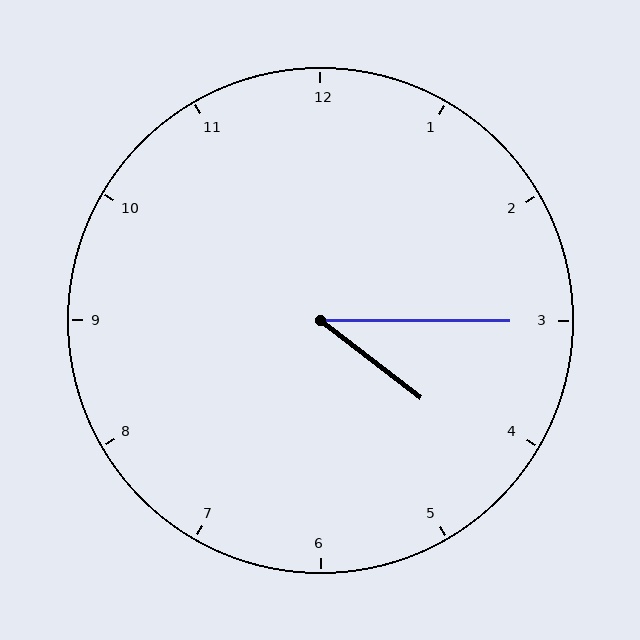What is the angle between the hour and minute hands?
Approximately 38 degrees.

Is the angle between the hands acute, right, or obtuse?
It is acute.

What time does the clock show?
4:15.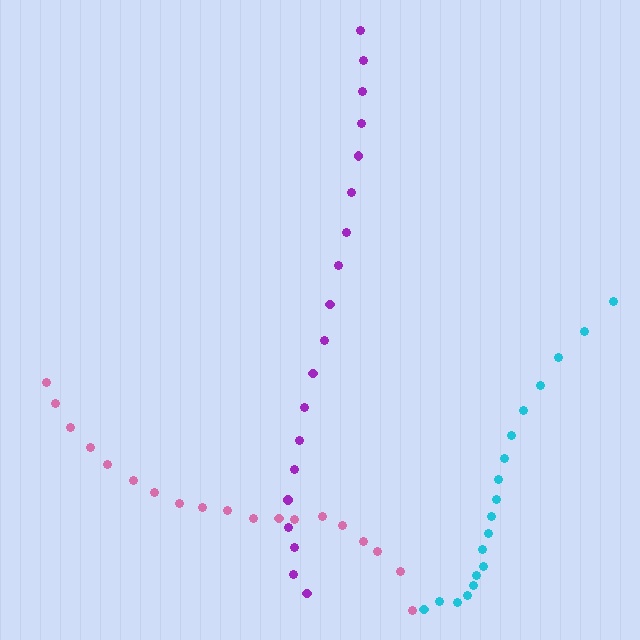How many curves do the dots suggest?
There are 3 distinct paths.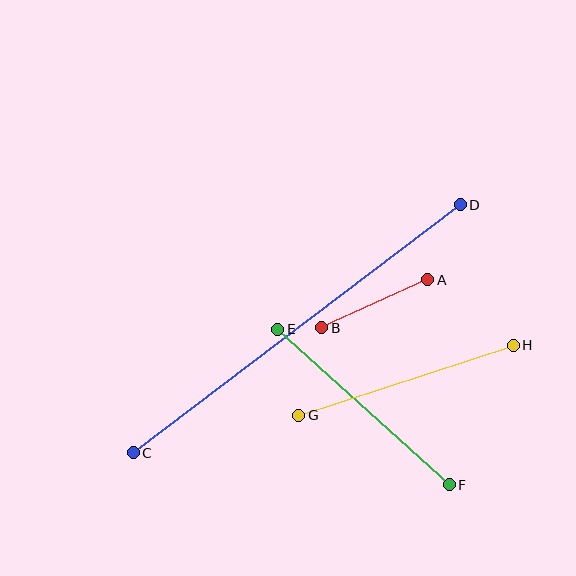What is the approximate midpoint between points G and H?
The midpoint is at approximately (406, 380) pixels.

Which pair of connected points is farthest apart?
Points C and D are farthest apart.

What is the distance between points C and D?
The distance is approximately 411 pixels.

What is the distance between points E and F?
The distance is approximately 232 pixels.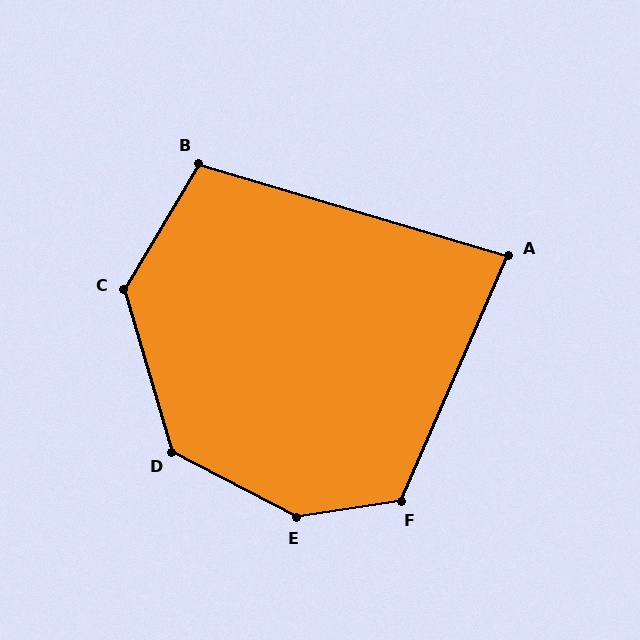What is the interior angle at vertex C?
Approximately 133 degrees (obtuse).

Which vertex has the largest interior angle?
E, at approximately 144 degrees.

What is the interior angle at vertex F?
Approximately 122 degrees (obtuse).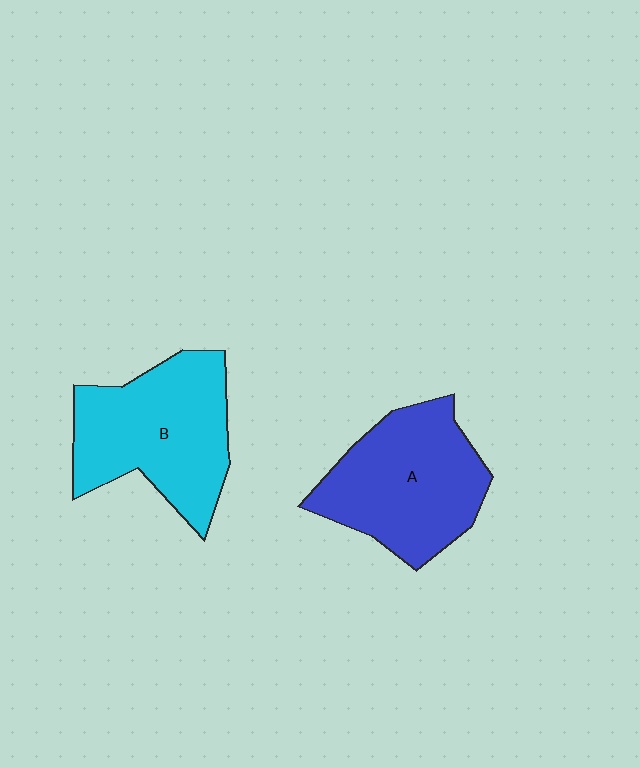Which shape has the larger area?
Shape B (cyan).